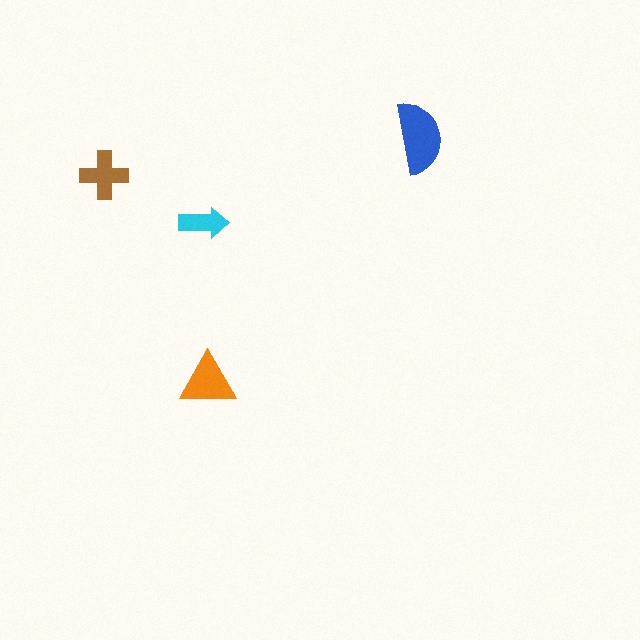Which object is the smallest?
The cyan arrow.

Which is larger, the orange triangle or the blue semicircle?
The blue semicircle.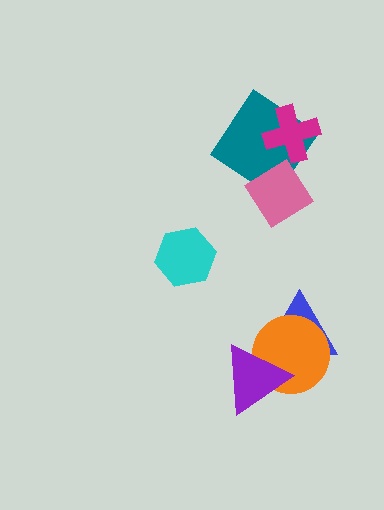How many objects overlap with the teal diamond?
2 objects overlap with the teal diamond.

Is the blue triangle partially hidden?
Yes, it is partially covered by another shape.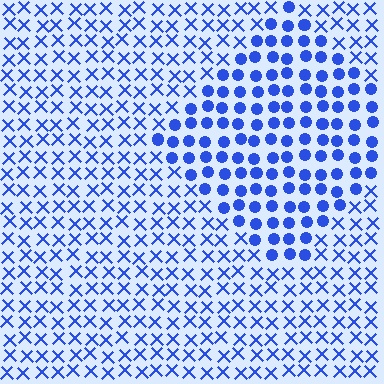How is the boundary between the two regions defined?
The boundary is defined by a change in element shape: circles inside vs. X marks outside. All elements share the same color and spacing.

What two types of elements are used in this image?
The image uses circles inside the diamond region and X marks outside it.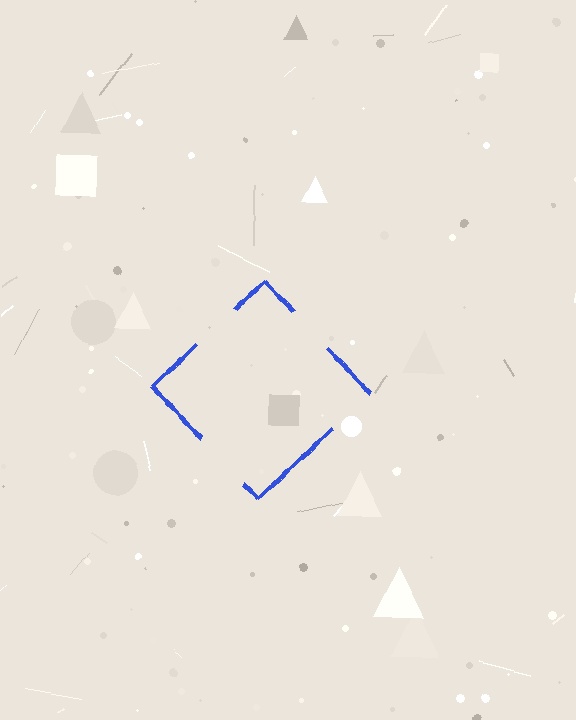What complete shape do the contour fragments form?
The contour fragments form a diamond.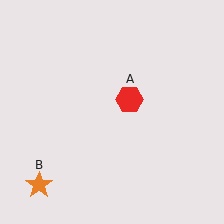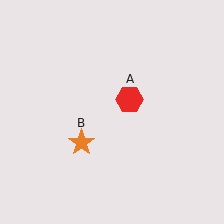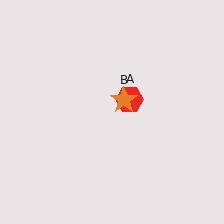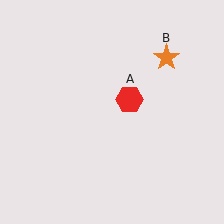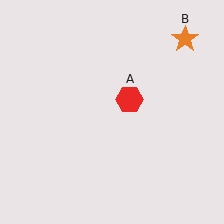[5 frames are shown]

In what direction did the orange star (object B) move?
The orange star (object B) moved up and to the right.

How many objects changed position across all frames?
1 object changed position: orange star (object B).